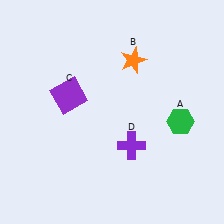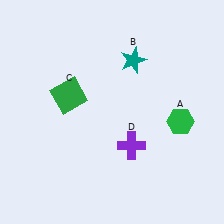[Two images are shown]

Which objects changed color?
B changed from orange to teal. C changed from purple to green.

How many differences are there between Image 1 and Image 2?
There are 2 differences between the two images.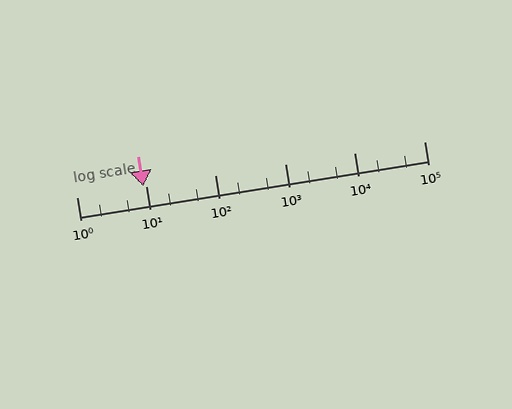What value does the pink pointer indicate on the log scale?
The pointer indicates approximately 9.1.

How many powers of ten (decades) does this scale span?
The scale spans 5 decades, from 1 to 100000.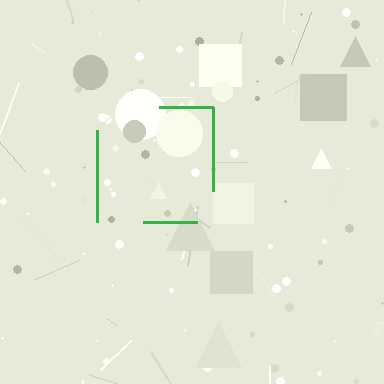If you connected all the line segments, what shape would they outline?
They would outline a square.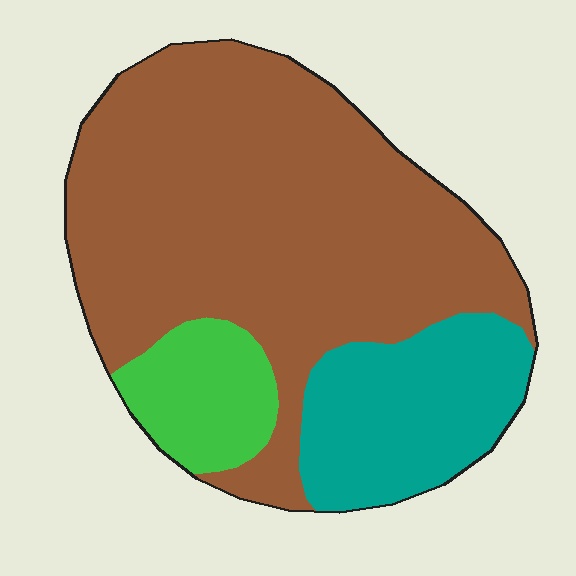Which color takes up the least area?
Green, at roughly 10%.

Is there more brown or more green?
Brown.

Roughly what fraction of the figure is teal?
Teal covers 21% of the figure.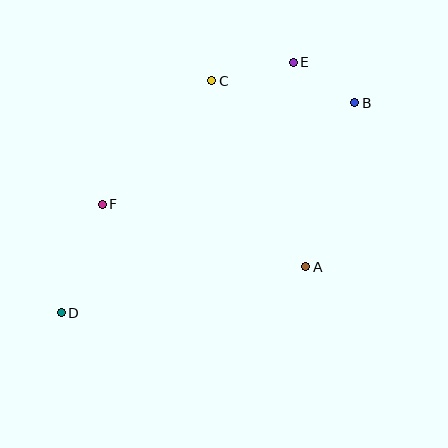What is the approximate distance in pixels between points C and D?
The distance between C and D is approximately 277 pixels.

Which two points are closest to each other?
Points B and E are closest to each other.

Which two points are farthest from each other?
Points B and D are farthest from each other.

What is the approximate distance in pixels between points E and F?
The distance between E and F is approximately 238 pixels.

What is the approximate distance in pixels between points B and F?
The distance between B and F is approximately 272 pixels.